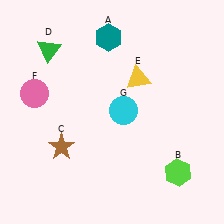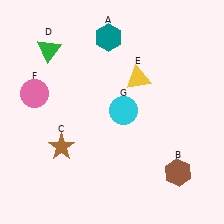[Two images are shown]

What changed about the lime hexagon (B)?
In Image 1, B is lime. In Image 2, it changed to brown.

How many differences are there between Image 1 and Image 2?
There is 1 difference between the two images.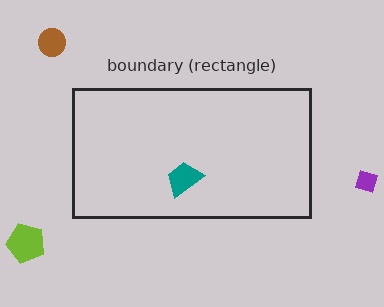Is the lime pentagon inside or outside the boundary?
Outside.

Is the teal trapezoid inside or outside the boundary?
Inside.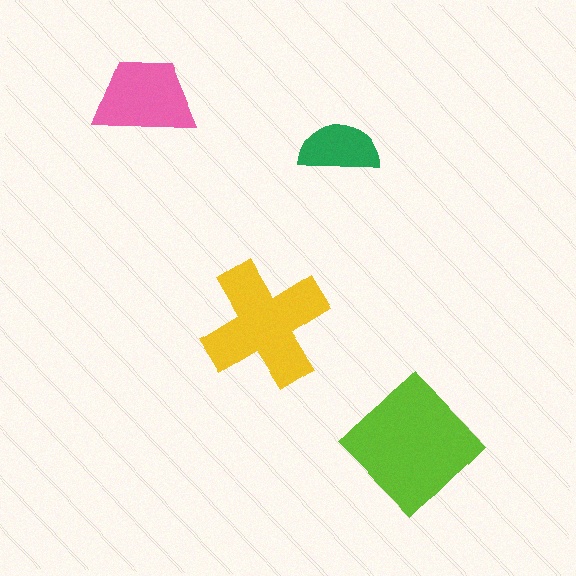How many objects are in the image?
There are 4 objects in the image.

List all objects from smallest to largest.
The green semicircle, the pink trapezoid, the yellow cross, the lime diamond.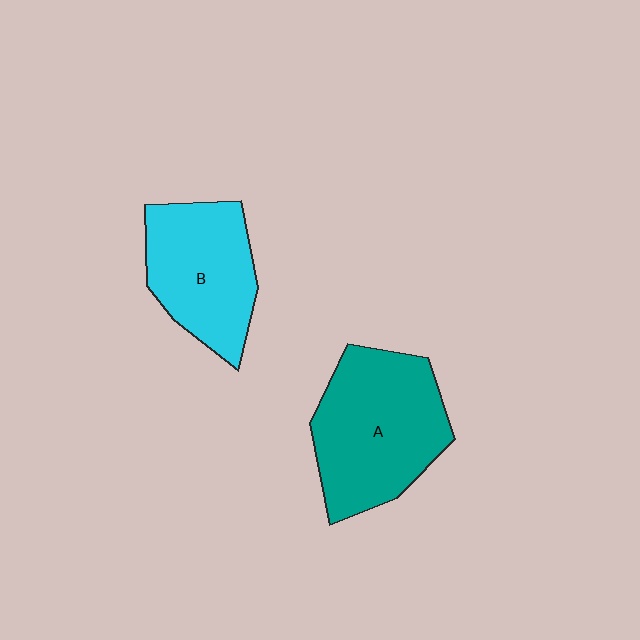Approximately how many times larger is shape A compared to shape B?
Approximately 1.3 times.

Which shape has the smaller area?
Shape B (cyan).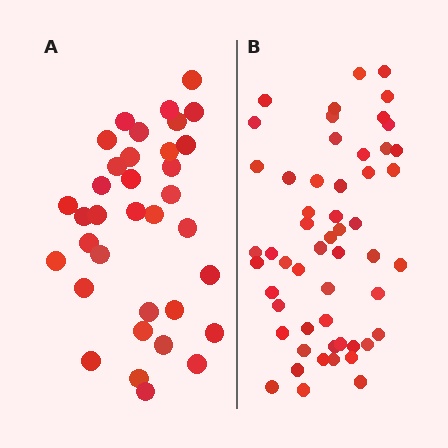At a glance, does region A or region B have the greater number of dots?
Region B (the right region) has more dots.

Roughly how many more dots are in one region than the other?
Region B has approximately 20 more dots than region A.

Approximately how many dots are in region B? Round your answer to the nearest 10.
About 50 dots. (The exact count is 54, which rounds to 50.)